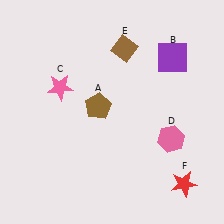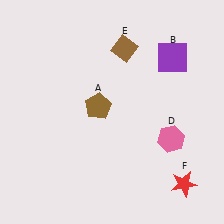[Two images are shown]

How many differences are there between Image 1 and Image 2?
There is 1 difference between the two images.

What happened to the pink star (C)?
The pink star (C) was removed in Image 2. It was in the top-left area of Image 1.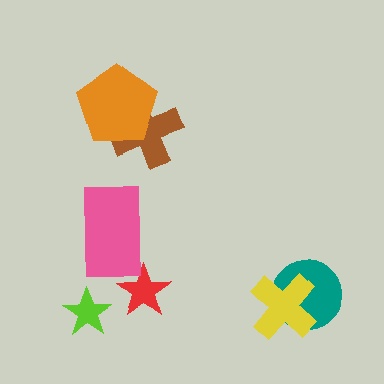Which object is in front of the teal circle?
The yellow cross is in front of the teal circle.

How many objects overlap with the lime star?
0 objects overlap with the lime star.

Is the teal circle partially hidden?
Yes, it is partially covered by another shape.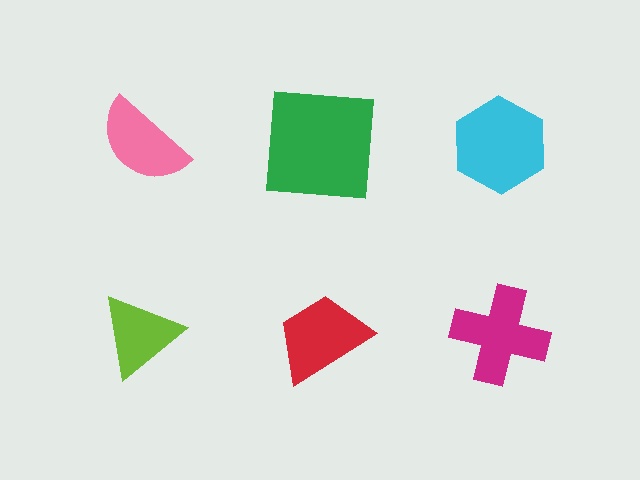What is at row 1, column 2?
A green square.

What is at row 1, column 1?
A pink semicircle.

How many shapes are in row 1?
3 shapes.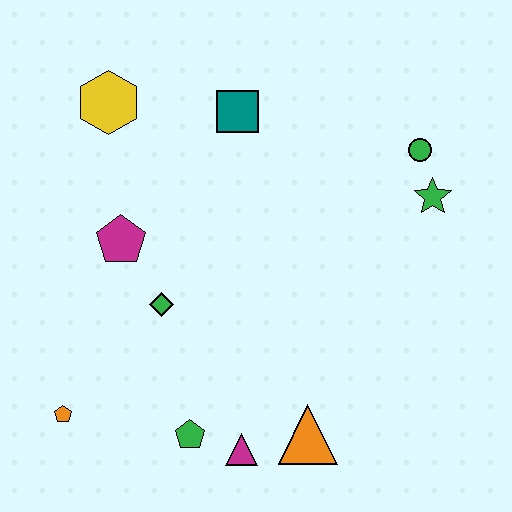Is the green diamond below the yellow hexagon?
Yes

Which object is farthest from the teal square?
The orange pentagon is farthest from the teal square.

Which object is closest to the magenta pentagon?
The green diamond is closest to the magenta pentagon.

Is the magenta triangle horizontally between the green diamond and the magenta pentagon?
No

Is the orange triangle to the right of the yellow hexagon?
Yes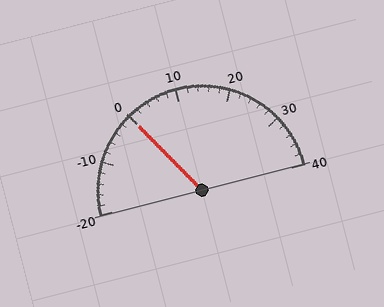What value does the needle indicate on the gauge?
The needle indicates approximately 0.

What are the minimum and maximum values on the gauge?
The gauge ranges from -20 to 40.